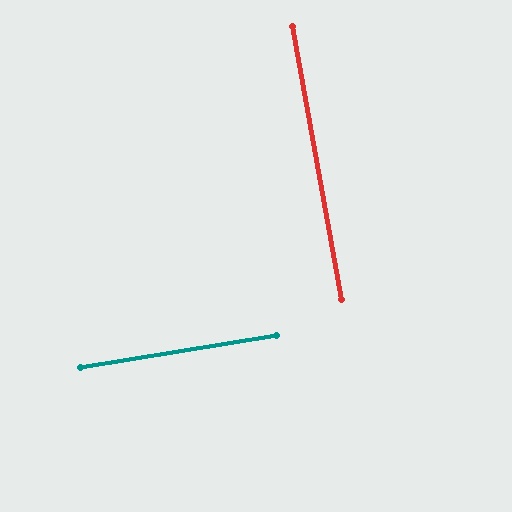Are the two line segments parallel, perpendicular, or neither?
Perpendicular — they meet at approximately 89°.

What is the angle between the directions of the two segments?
Approximately 89 degrees.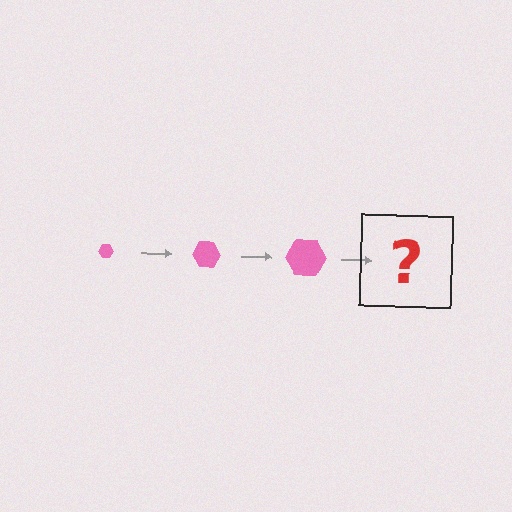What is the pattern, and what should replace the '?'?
The pattern is that the hexagon gets progressively larger each step. The '?' should be a pink hexagon, larger than the previous one.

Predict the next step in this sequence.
The next step is a pink hexagon, larger than the previous one.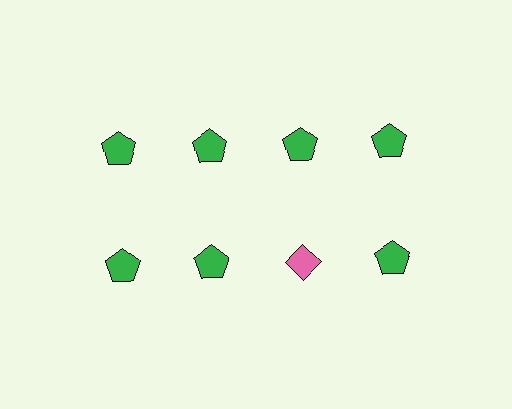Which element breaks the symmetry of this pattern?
The pink diamond in the second row, center column breaks the symmetry. All other shapes are green pentagons.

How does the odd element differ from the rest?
It differs in both color (pink instead of green) and shape (diamond instead of pentagon).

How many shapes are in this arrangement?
There are 8 shapes arranged in a grid pattern.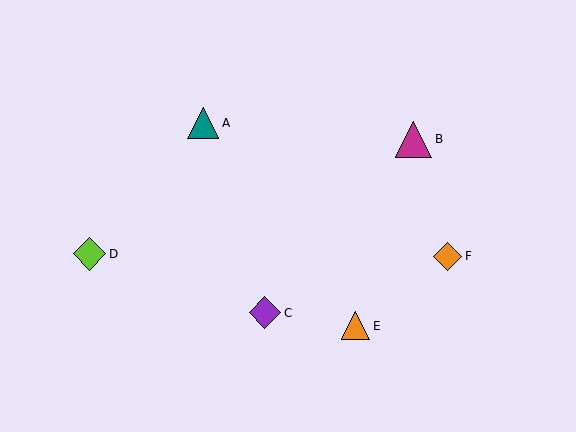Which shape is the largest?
The magenta triangle (labeled B) is the largest.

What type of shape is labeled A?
Shape A is a teal triangle.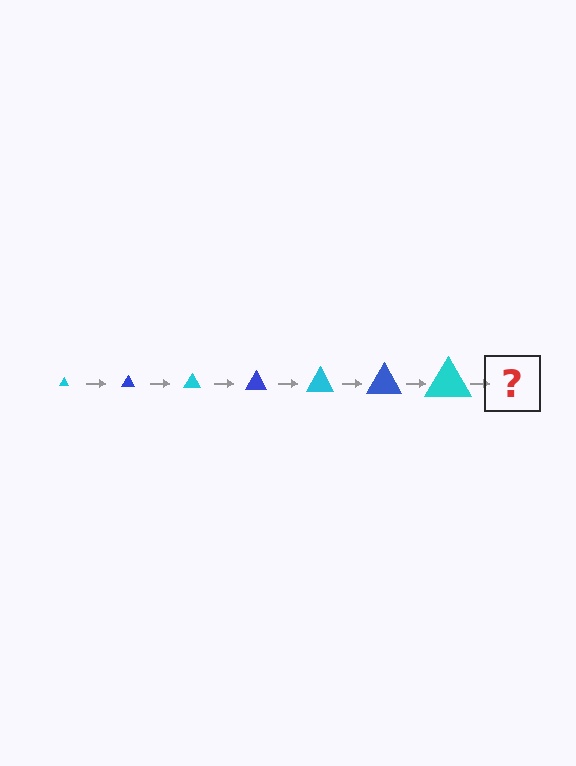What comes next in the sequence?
The next element should be a blue triangle, larger than the previous one.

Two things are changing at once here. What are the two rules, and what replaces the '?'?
The two rules are that the triangle grows larger each step and the color cycles through cyan and blue. The '?' should be a blue triangle, larger than the previous one.